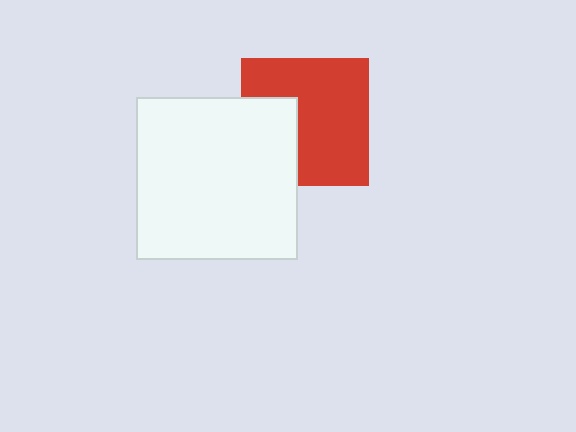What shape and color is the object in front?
The object in front is a white square.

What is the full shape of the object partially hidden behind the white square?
The partially hidden object is a red square.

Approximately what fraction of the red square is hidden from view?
Roughly 30% of the red square is hidden behind the white square.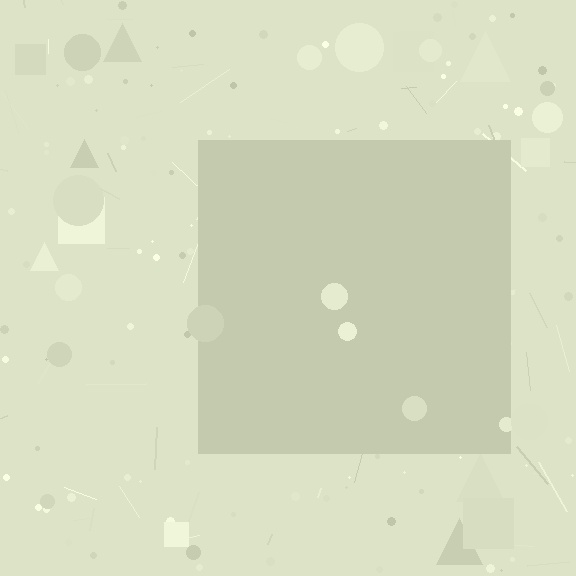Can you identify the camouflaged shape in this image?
The camouflaged shape is a square.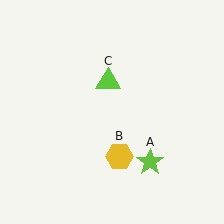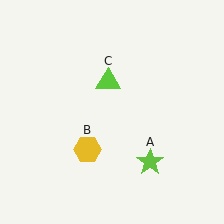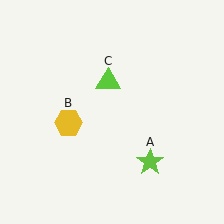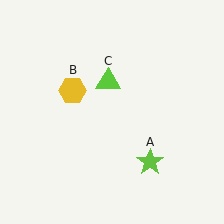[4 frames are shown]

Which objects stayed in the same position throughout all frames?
Lime star (object A) and lime triangle (object C) remained stationary.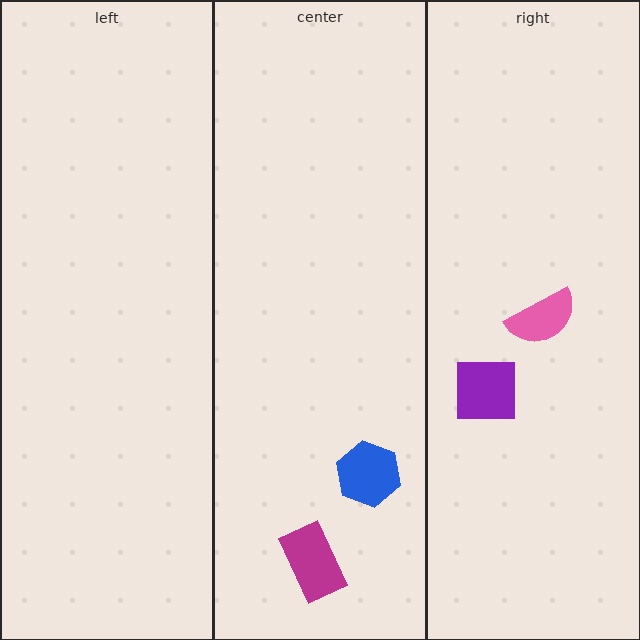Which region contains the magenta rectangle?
The center region.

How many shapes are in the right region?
2.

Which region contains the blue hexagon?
The center region.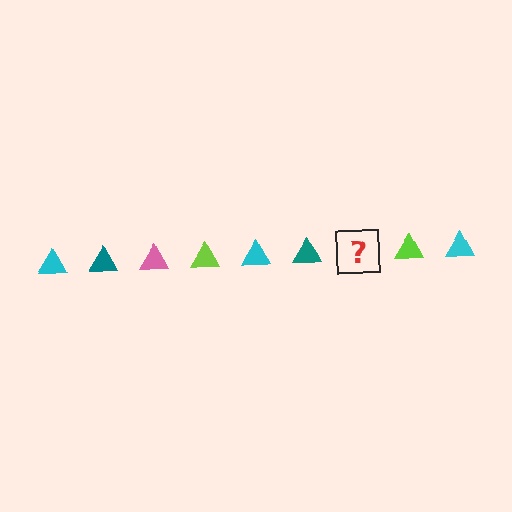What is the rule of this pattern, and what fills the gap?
The rule is that the pattern cycles through cyan, teal, pink, lime triangles. The gap should be filled with a pink triangle.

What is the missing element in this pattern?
The missing element is a pink triangle.